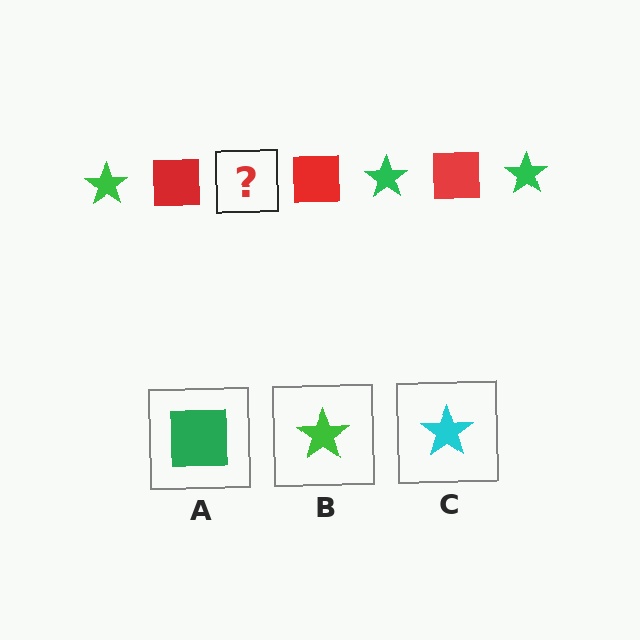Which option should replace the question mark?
Option B.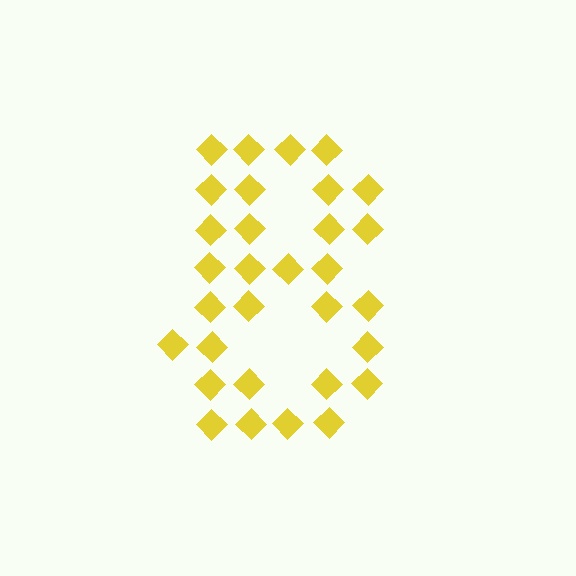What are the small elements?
The small elements are diamonds.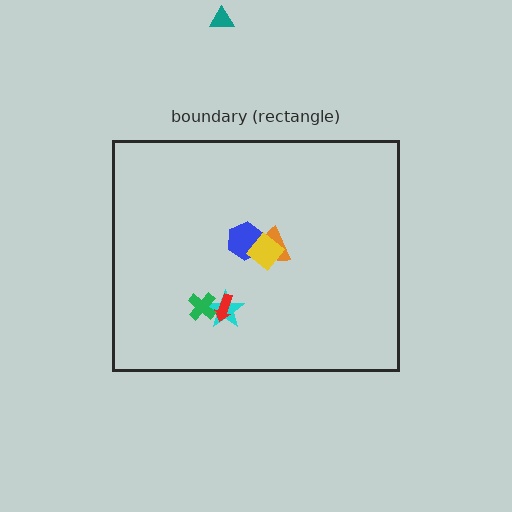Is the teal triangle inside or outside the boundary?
Outside.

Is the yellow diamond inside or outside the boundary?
Inside.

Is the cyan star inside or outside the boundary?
Inside.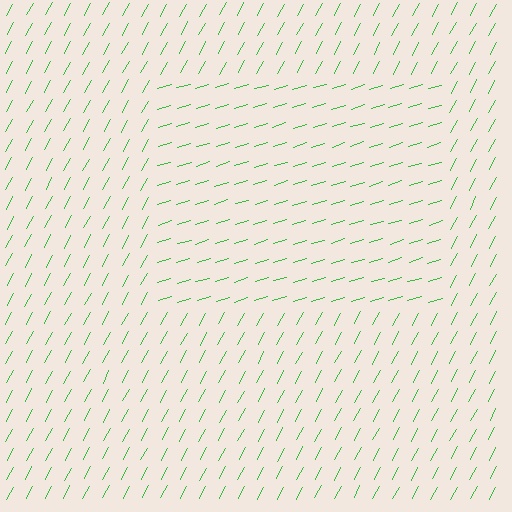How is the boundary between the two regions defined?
The boundary is defined purely by a change in line orientation (approximately 45 degrees difference). All lines are the same color and thickness.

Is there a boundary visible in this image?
Yes, there is a texture boundary formed by a change in line orientation.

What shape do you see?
I see a rectangle.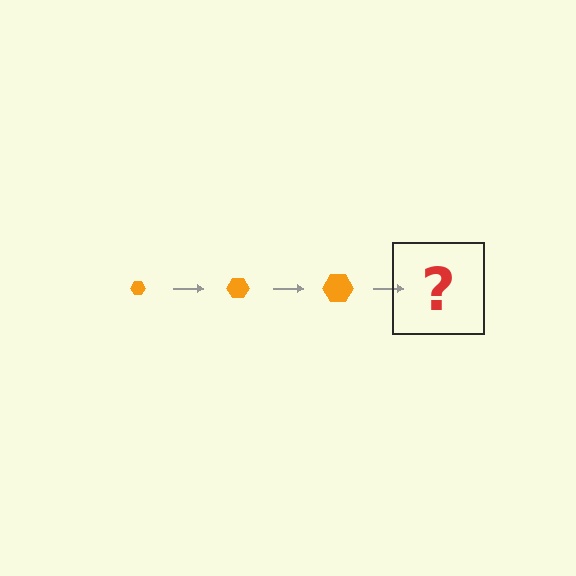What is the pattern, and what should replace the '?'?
The pattern is that the hexagon gets progressively larger each step. The '?' should be an orange hexagon, larger than the previous one.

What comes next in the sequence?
The next element should be an orange hexagon, larger than the previous one.